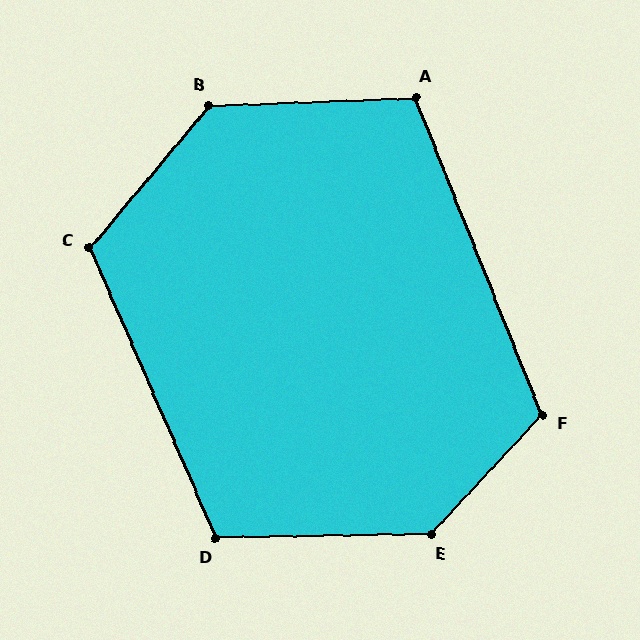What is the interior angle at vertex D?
Approximately 113 degrees (obtuse).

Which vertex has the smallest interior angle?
A, at approximately 110 degrees.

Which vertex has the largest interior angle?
E, at approximately 134 degrees.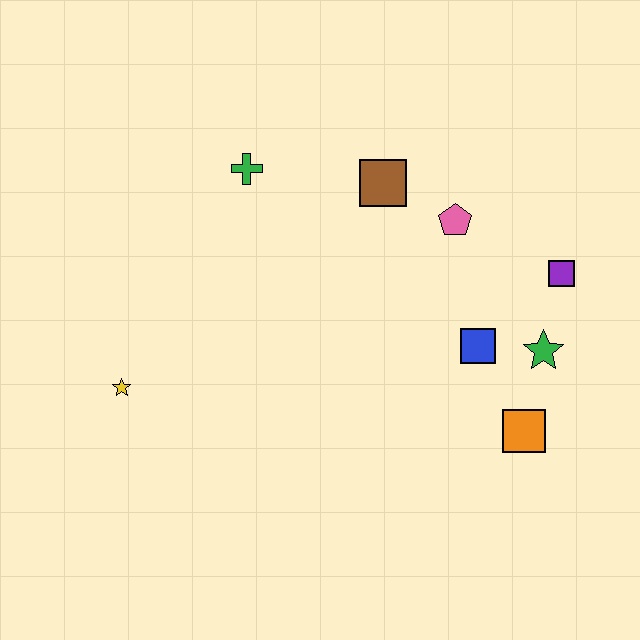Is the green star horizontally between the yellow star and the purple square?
Yes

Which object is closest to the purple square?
The green star is closest to the purple square.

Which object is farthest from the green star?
The yellow star is farthest from the green star.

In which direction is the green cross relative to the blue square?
The green cross is to the left of the blue square.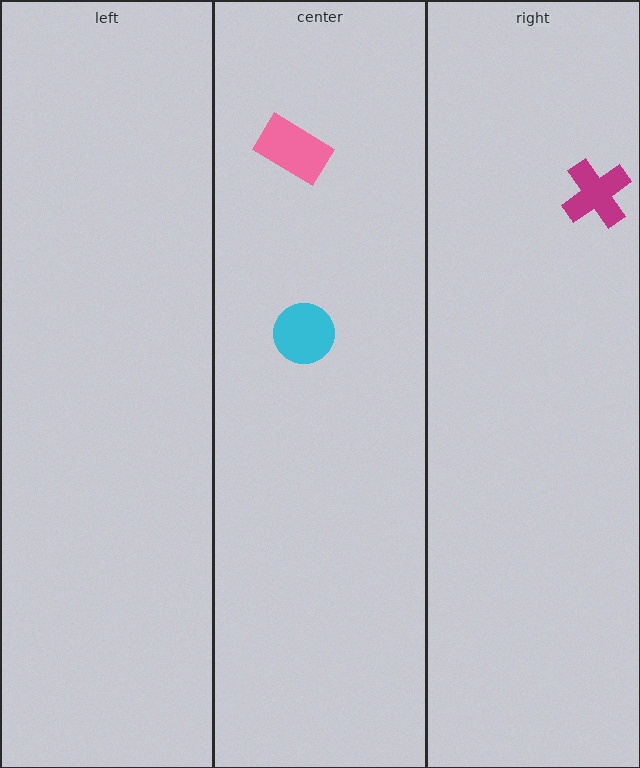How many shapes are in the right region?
1.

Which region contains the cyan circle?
The center region.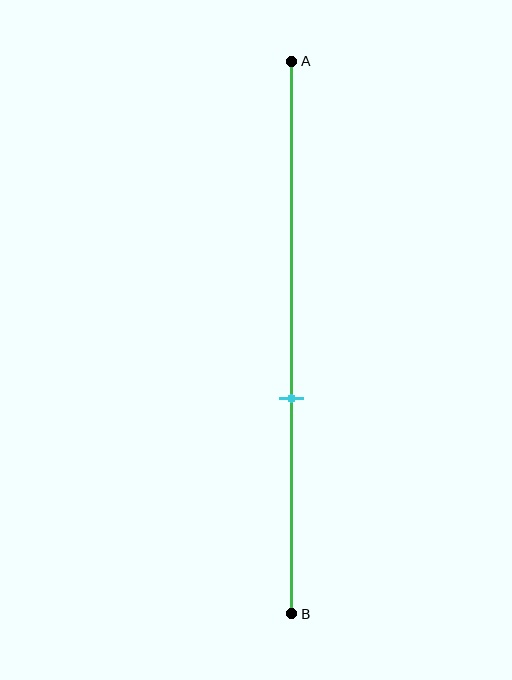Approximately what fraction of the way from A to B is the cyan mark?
The cyan mark is approximately 60% of the way from A to B.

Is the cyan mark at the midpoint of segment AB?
No, the mark is at about 60% from A, not at the 50% midpoint.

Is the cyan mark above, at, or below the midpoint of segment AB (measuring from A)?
The cyan mark is below the midpoint of segment AB.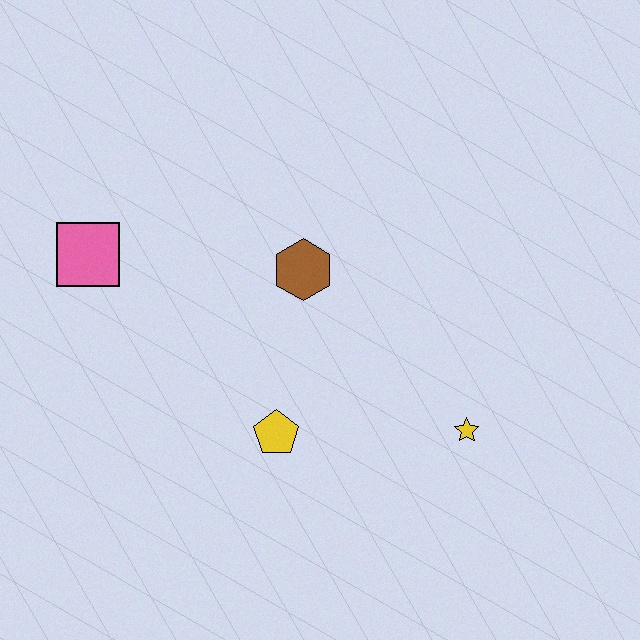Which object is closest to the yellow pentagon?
The brown hexagon is closest to the yellow pentagon.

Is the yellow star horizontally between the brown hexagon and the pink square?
No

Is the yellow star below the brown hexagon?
Yes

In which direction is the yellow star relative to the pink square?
The yellow star is to the right of the pink square.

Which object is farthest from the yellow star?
The pink square is farthest from the yellow star.